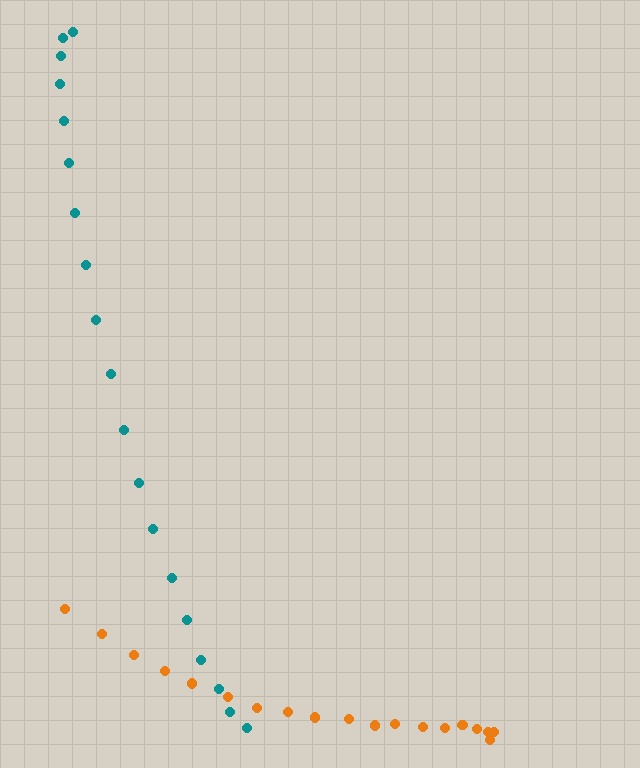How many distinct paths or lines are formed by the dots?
There are 2 distinct paths.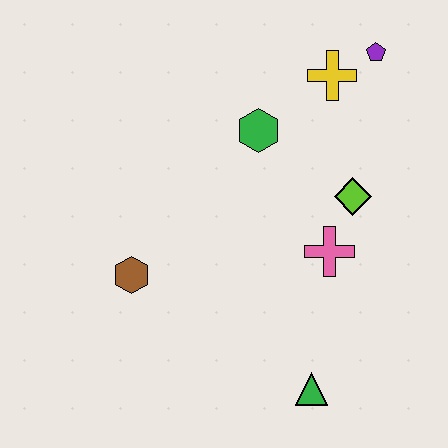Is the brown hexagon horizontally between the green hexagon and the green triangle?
No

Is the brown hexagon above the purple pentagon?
No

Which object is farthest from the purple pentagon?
The green triangle is farthest from the purple pentagon.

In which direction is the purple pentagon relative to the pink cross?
The purple pentagon is above the pink cross.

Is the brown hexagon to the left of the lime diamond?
Yes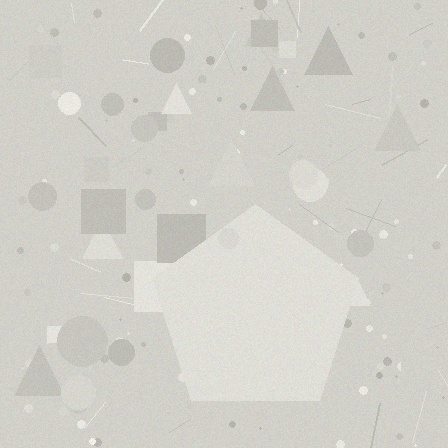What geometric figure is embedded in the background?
A pentagon is embedded in the background.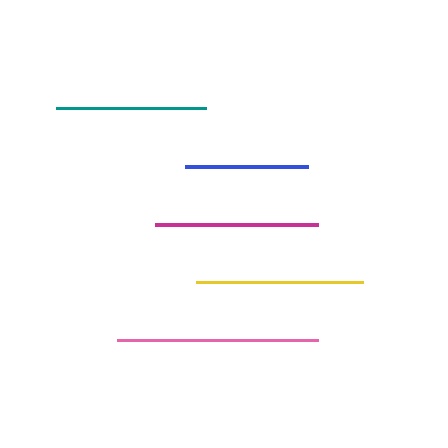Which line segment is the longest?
The pink line is the longest at approximately 201 pixels.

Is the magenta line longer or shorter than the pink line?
The pink line is longer than the magenta line.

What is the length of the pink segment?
The pink segment is approximately 201 pixels long.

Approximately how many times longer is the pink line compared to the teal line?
The pink line is approximately 1.3 times the length of the teal line.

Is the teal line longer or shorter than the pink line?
The pink line is longer than the teal line.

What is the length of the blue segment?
The blue segment is approximately 122 pixels long.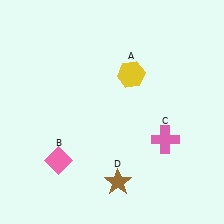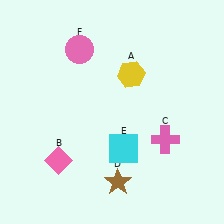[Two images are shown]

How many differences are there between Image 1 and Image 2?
There are 2 differences between the two images.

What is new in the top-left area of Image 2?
A pink circle (F) was added in the top-left area of Image 2.